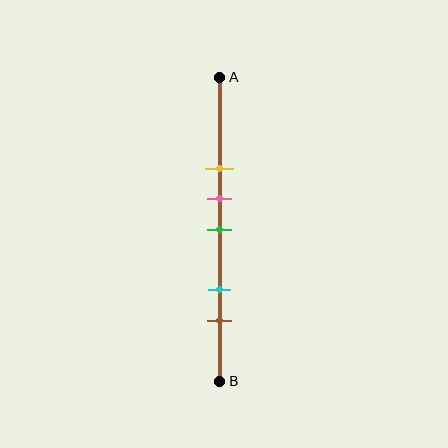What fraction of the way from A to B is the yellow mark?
The yellow mark is approximately 30% (0.3) of the way from A to B.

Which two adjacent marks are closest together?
The pink and green marks are the closest adjacent pair.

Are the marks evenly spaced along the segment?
No, the marks are not evenly spaced.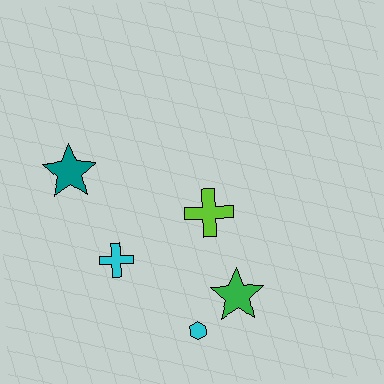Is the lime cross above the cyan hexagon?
Yes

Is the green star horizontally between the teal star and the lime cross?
No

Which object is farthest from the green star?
The teal star is farthest from the green star.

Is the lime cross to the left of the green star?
Yes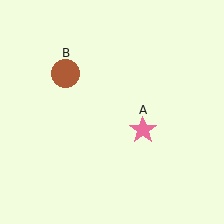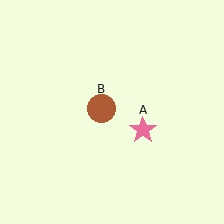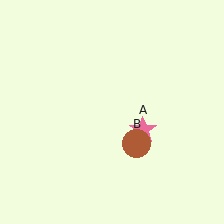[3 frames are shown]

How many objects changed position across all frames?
1 object changed position: brown circle (object B).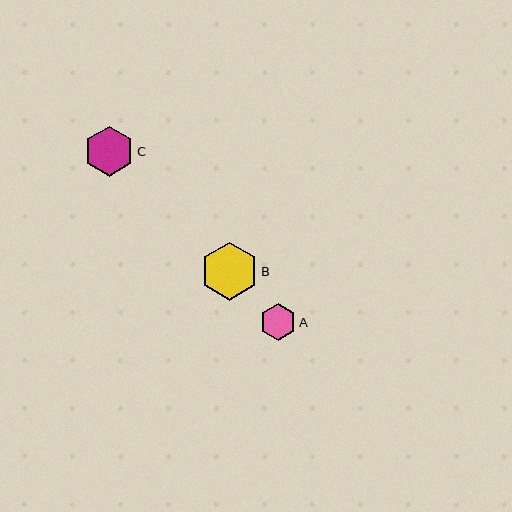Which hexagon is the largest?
Hexagon B is the largest with a size of approximately 58 pixels.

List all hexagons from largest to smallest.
From largest to smallest: B, C, A.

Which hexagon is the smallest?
Hexagon A is the smallest with a size of approximately 36 pixels.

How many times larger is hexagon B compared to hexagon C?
Hexagon B is approximately 1.2 times the size of hexagon C.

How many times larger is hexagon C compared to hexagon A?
Hexagon C is approximately 1.4 times the size of hexagon A.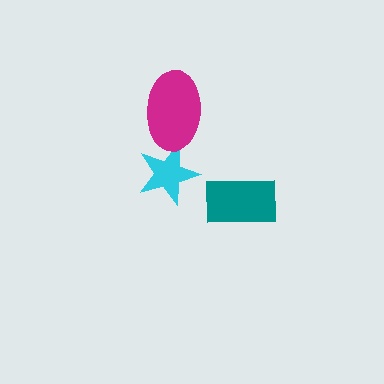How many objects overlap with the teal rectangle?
0 objects overlap with the teal rectangle.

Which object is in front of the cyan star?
The magenta ellipse is in front of the cyan star.